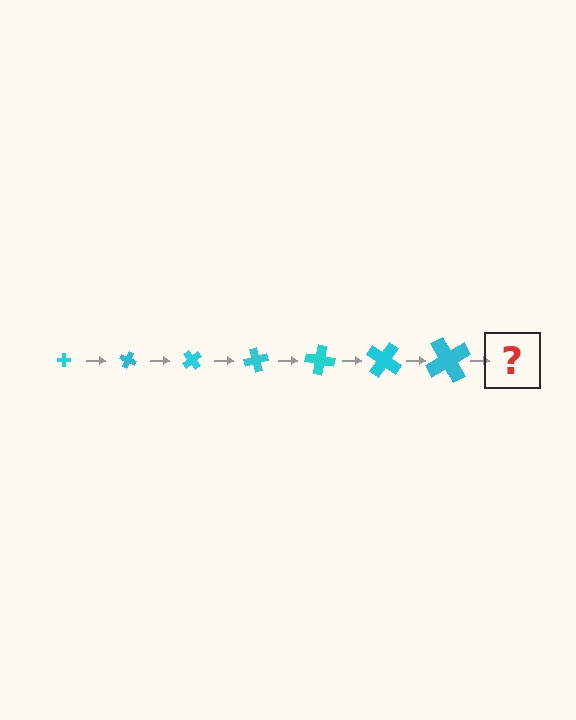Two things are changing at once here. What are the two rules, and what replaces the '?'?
The two rules are that the cross grows larger each step and it rotates 25 degrees each step. The '?' should be a cross, larger than the previous one and rotated 175 degrees from the start.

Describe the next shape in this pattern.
It should be a cross, larger than the previous one and rotated 175 degrees from the start.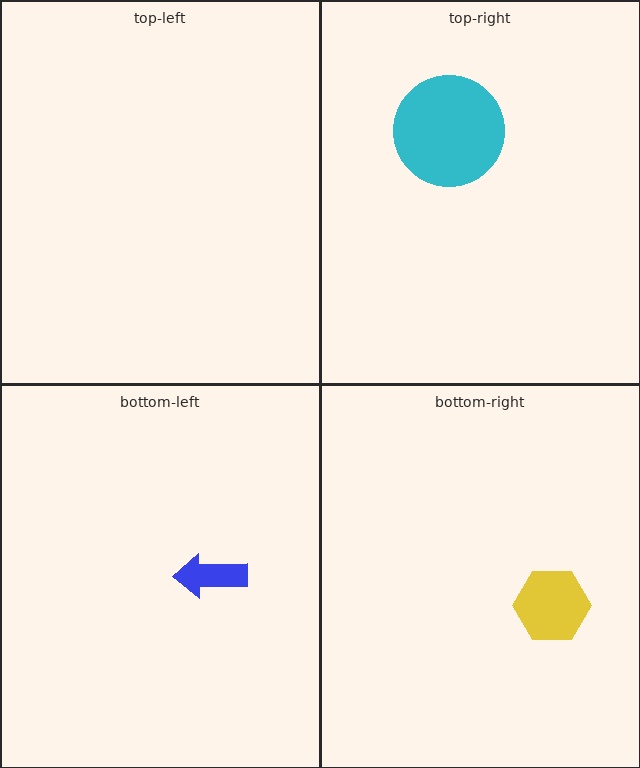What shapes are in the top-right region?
The cyan circle.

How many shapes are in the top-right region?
1.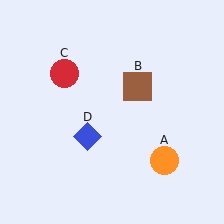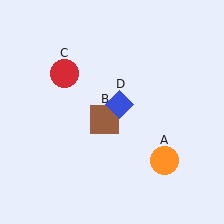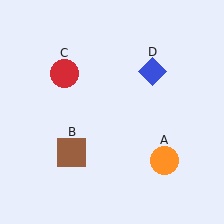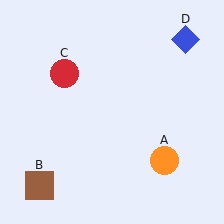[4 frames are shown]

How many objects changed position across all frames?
2 objects changed position: brown square (object B), blue diamond (object D).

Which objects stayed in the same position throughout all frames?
Orange circle (object A) and red circle (object C) remained stationary.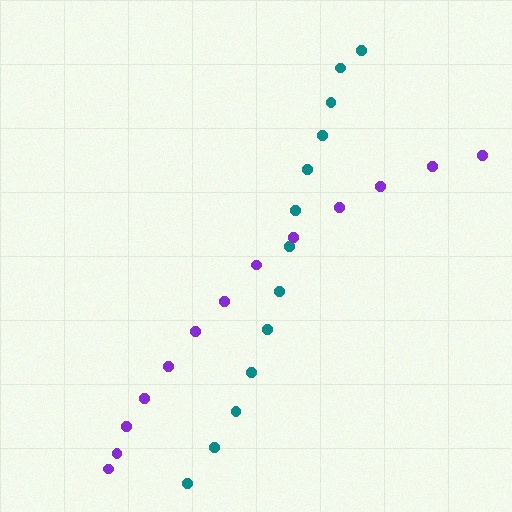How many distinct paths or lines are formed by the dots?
There are 2 distinct paths.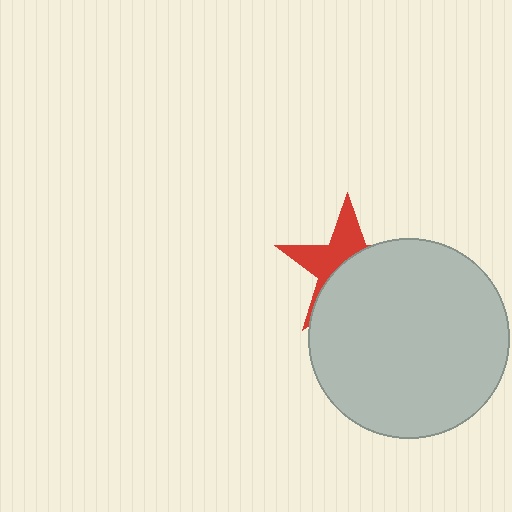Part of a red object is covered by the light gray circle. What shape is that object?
It is a star.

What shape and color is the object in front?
The object in front is a light gray circle.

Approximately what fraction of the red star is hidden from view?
Roughly 58% of the red star is hidden behind the light gray circle.